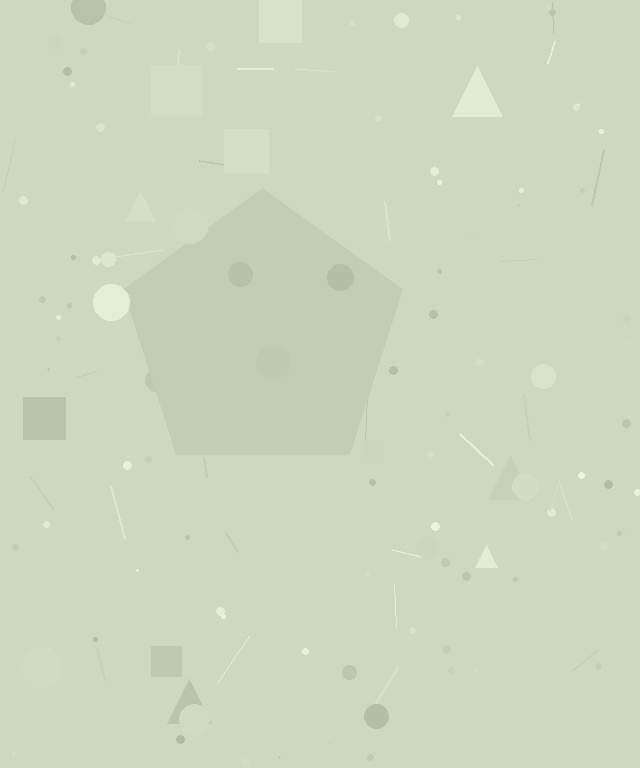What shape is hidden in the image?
A pentagon is hidden in the image.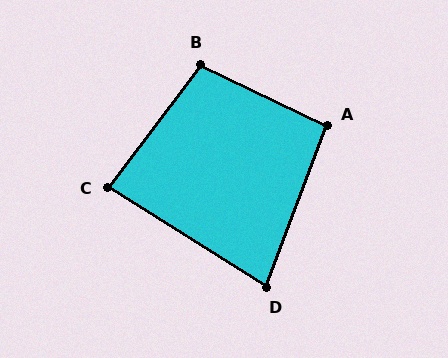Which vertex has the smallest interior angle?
D, at approximately 78 degrees.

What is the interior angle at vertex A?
Approximately 95 degrees (approximately right).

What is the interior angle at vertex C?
Approximately 85 degrees (approximately right).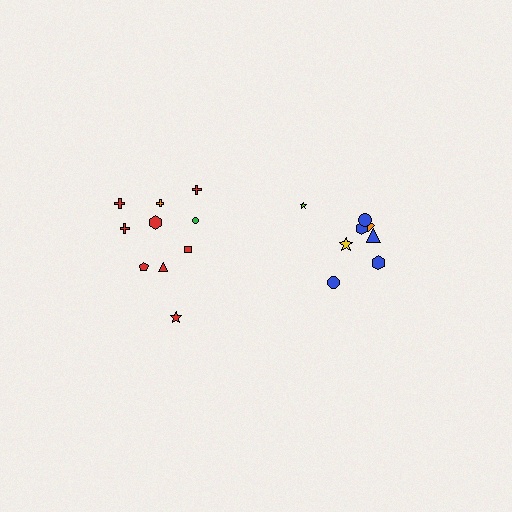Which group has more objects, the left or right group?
The left group.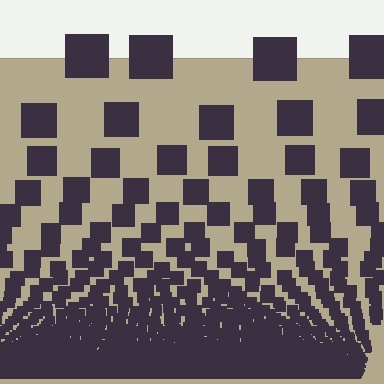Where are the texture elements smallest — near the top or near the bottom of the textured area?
Near the bottom.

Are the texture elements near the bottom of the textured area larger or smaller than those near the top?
Smaller. The gradient is inverted — elements near the bottom are smaller and denser.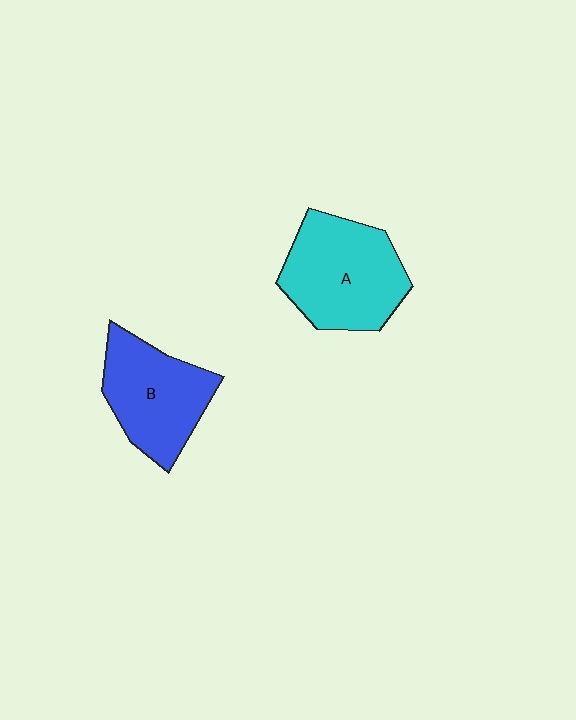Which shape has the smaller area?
Shape B (blue).